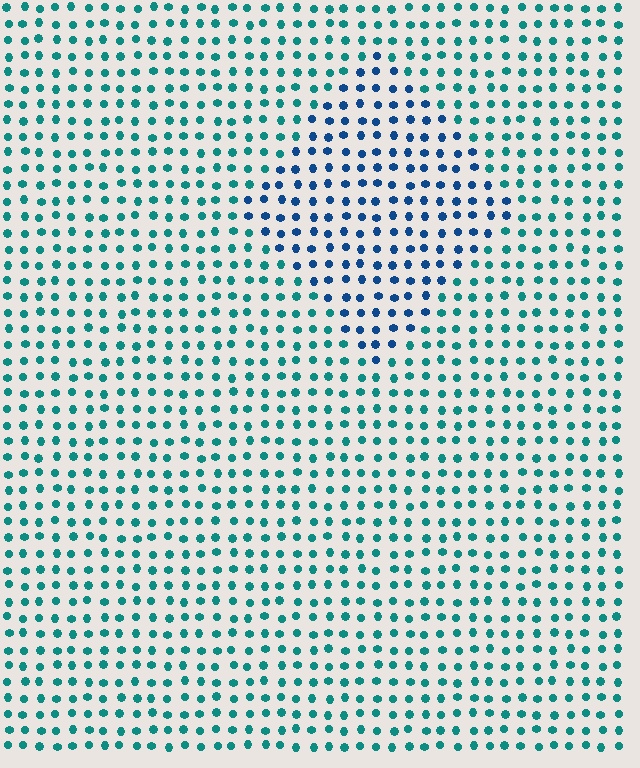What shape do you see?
I see a diamond.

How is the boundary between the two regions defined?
The boundary is defined purely by a slight shift in hue (about 38 degrees). Spacing, size, and orientation are identical on both sides.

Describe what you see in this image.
The image is filled with small teal elements in a uniform arrangement. A diamond-shaped region is visible where the elements are tinted to a slightly different hue, forming a subtle color boundary.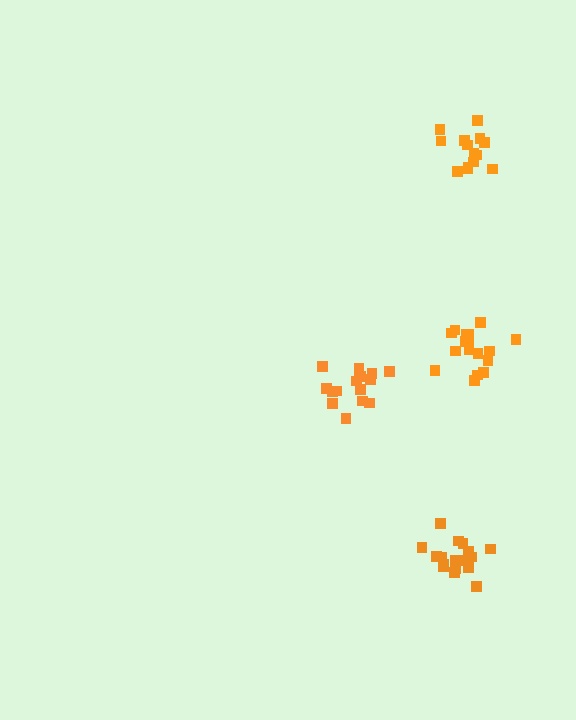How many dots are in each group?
Group 1: 17 dots, Group 2: 17 dots, Group 3: 14 dots, Group 4: 17 dots (65 total).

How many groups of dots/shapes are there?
There are 4 groups.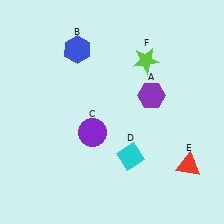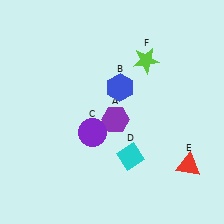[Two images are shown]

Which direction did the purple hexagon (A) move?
The purple hexagon (A) moved left.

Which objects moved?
The objects that moved are: the purple hexagon (A), the blue hexagon (B).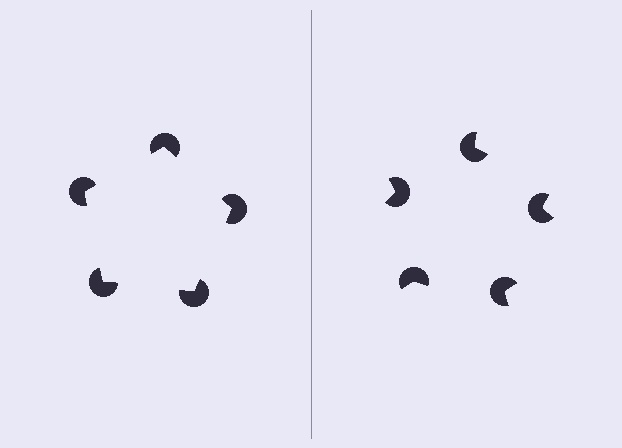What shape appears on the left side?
An illusory pentagon.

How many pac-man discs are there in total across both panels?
10 — 5 on each side.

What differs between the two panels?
The pac-man discs are positioned identically on both sides; only the wedge orientations differ. On the left they align to a pentagon; on the right they are misaligned.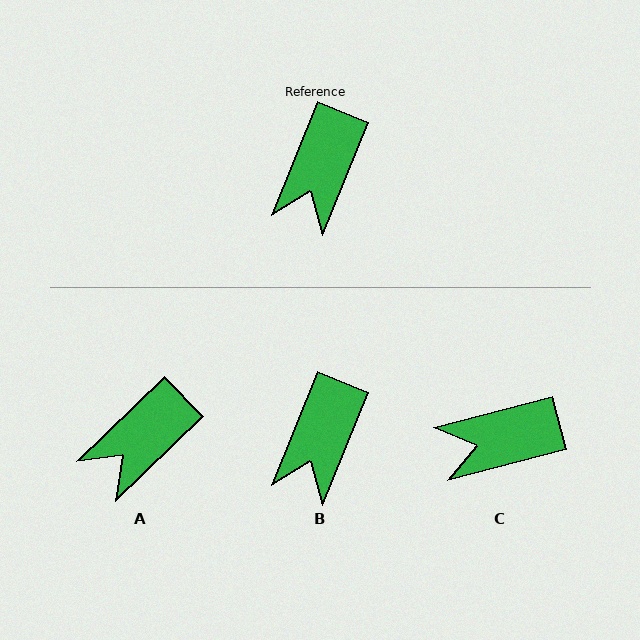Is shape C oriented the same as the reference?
No, it is off by about 53 degrees.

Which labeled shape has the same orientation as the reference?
B.